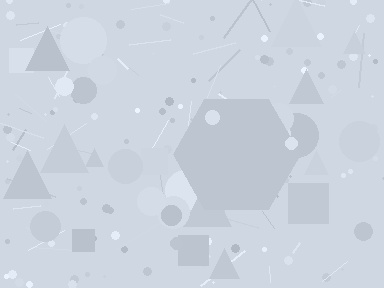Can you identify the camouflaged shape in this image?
The camouflaged shape is a hexagon.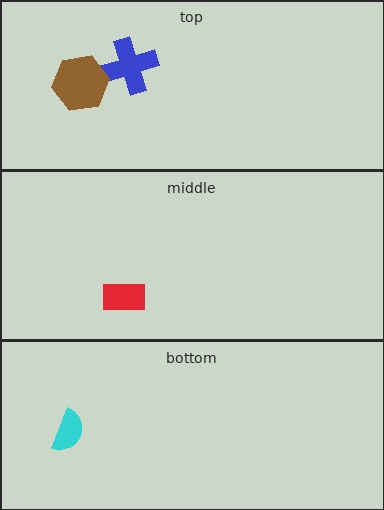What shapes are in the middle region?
The red rectangle.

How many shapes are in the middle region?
1.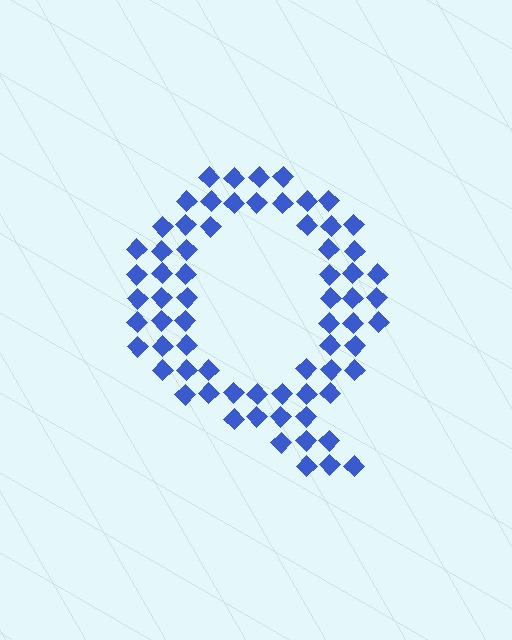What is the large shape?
The large shape is the letter Q.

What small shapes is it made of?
It is made of small diamonds.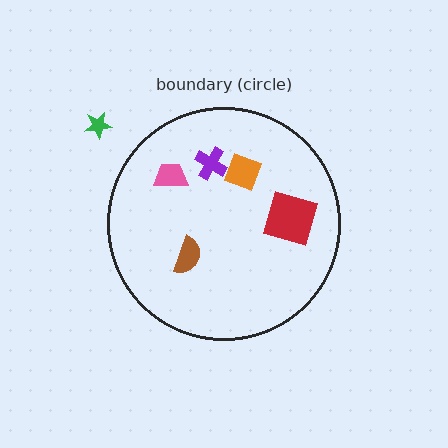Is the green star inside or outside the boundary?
Outside.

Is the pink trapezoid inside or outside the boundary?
Inside.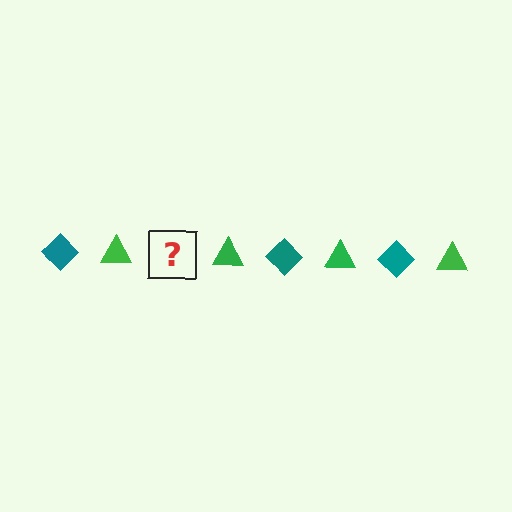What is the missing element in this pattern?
The missing element is a teal diamond.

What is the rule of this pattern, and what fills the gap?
The rule is that the pattern alternates between teal diamond and green triangle. The gap should be filled with a teal diamond.